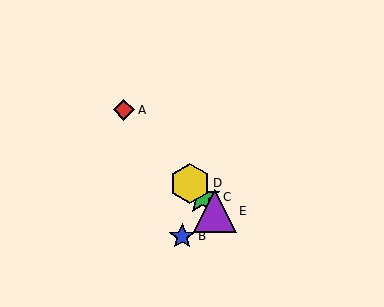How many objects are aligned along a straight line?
4 objects (A, C, D, E) are aligned along a straight line.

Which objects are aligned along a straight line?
Objects A, C, D, E are aligned along a straight line.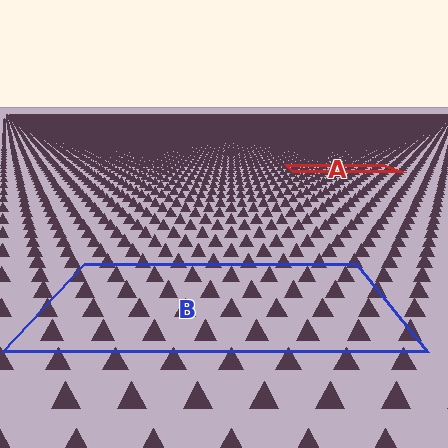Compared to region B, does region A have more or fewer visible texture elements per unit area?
Region A has more texture elements per unit area — they are packed more densely because it is farther away.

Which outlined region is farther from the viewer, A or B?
Region A is farther from the viewer — the texture elements inside it appear smaller and more densely packed.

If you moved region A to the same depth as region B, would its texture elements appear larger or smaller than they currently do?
They would appear larger. At a closer depth, the same texture elements are projected at a bigger on-screen size.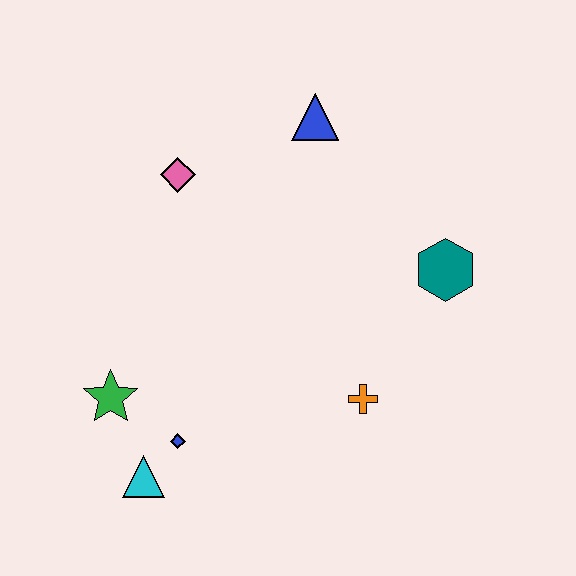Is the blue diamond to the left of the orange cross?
Yes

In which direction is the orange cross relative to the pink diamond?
The orange cross is below the pink diamond.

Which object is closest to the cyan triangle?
The blue diamond is closest to the cyan triangle.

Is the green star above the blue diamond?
Yes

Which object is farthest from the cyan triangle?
The blue triangle is farthest from the cyan triangle.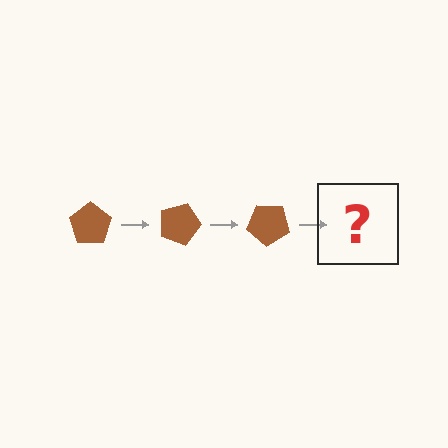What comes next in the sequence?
The next element should be a brown pentagon rotated 60 degrees.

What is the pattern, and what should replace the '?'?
The pattern is that the pentagon rotates 20 degrees each step. The '?' should be a brown pentagon rotated 60 degrees.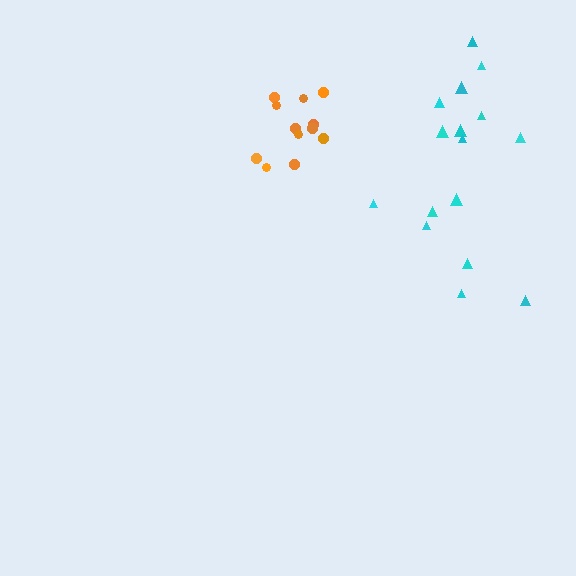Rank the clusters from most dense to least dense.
orange, cyan.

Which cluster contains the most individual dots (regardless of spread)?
Cyan (16).